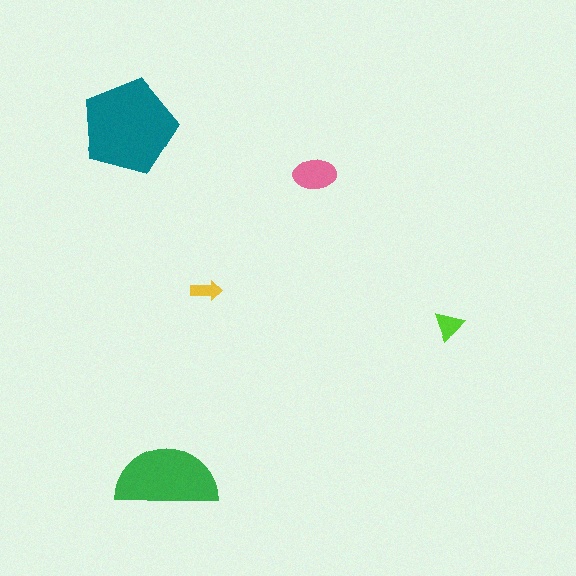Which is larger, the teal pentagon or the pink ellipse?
The teal pentagon.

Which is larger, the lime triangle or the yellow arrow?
The lime triangle.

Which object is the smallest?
The yellow arrow.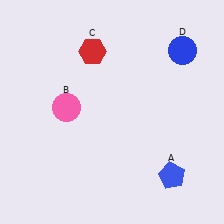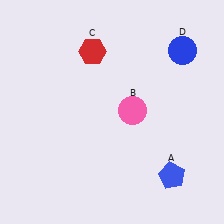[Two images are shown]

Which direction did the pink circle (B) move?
The pink circle (B) moved right.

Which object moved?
The pink circle (B) moved right.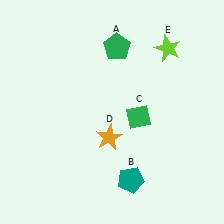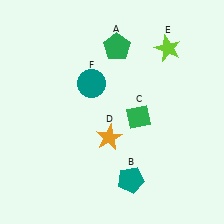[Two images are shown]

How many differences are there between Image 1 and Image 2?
There is 1 difference between the two images.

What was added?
A teal circle (F) was added in Image 2.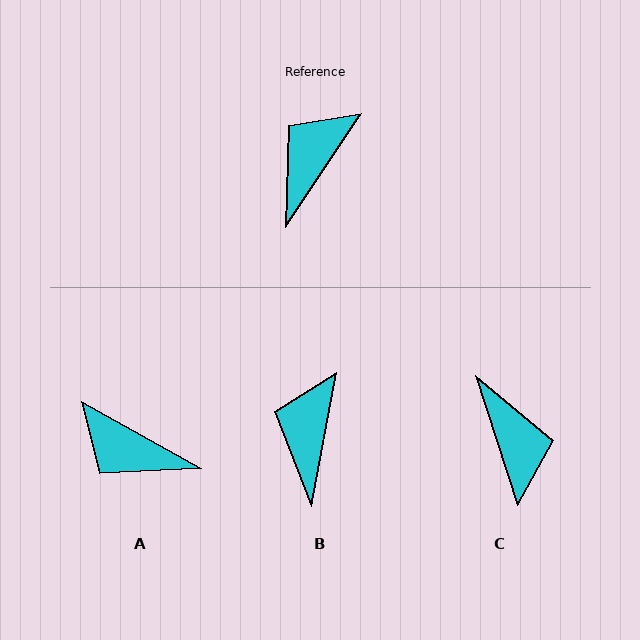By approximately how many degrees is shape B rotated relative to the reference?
Approximately 23 degrees counter-clockwise.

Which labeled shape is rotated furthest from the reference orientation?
C, about 129 degrees away.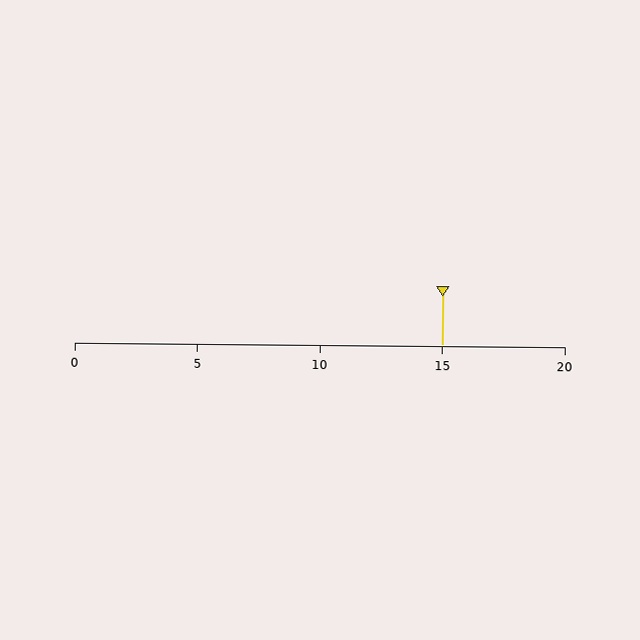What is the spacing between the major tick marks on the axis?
The major ticks are spaced 5 apart.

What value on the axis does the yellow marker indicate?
The marker indicates approximately 15.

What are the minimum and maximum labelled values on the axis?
The axis runs from 0 to 20.